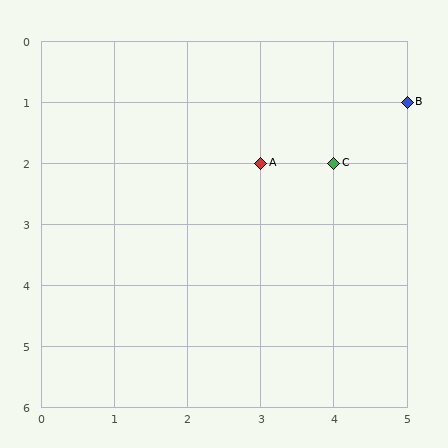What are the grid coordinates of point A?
Point A is at grid coordinates (3, 2).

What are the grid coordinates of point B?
Point B is at grid coordinates (5, 1).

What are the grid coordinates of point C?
Point C is at grid coordinates (4, 2).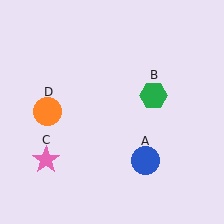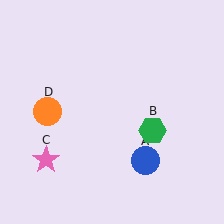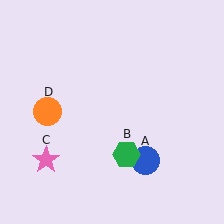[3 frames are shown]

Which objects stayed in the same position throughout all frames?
Blue circle (object A) and pink star (object C) and orange circle (object D) remained stationary.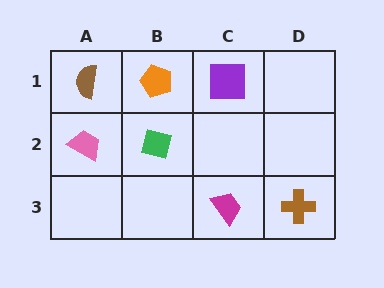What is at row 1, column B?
An orange pentagon.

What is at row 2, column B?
A green square.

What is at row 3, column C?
A magenta trapezoid.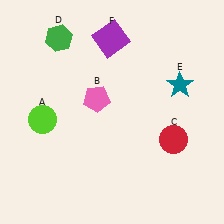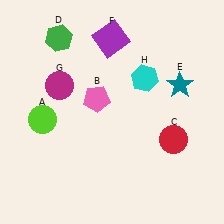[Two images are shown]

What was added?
A magenta circle (G), a cyan hexagon (H) were added in Image 2.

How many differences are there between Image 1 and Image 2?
There are 2 differences between the two images.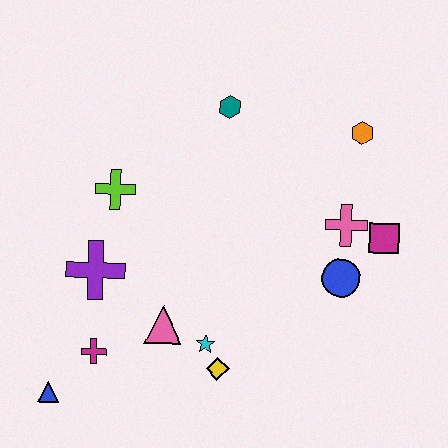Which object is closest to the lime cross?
The purple cross is closest to the lime cross.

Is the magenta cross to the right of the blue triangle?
Yes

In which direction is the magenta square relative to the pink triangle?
The magenta square is to the right of the pink triangle.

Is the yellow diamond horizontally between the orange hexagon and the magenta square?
No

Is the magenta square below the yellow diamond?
No